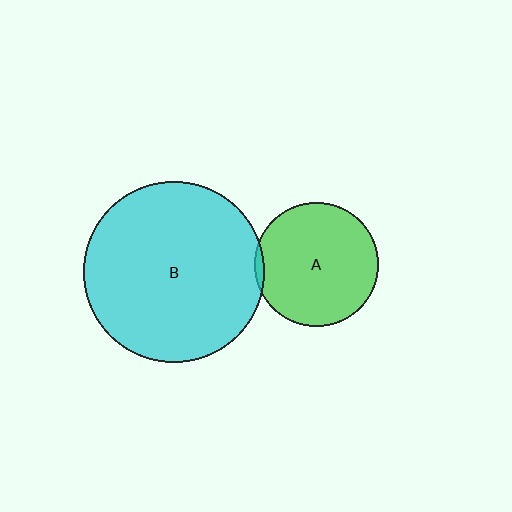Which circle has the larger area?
Circle B (cyan).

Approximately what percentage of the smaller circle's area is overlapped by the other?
Approximately 5%.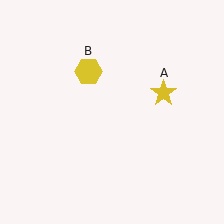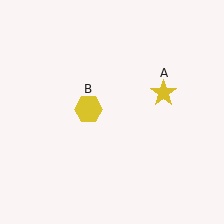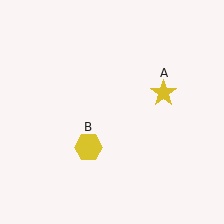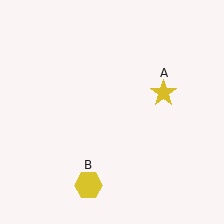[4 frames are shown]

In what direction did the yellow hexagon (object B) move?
The yellow hexagon (object B) moved down.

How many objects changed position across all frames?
1 object changed position: yellow hexagon (object B).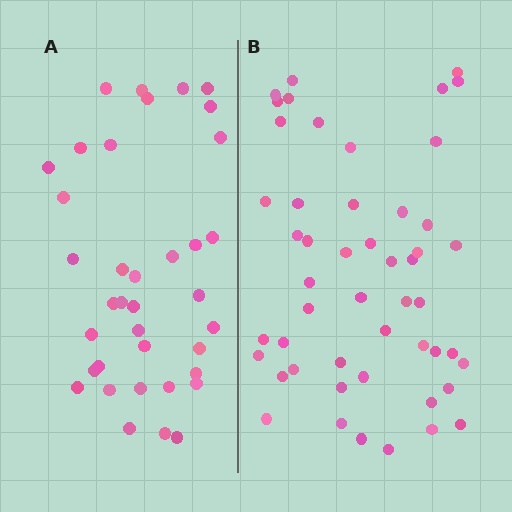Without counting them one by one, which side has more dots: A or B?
Region B (the right region) has more dots.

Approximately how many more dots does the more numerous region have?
Region B has approximately 15 more dots than region A.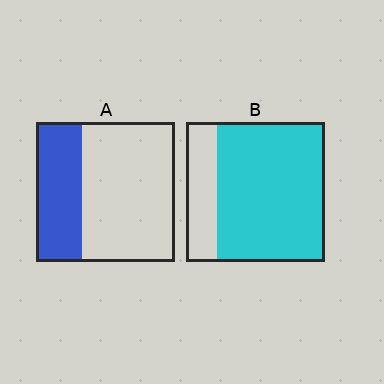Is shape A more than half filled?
No.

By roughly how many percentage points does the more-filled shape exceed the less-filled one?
By roughly 45 percentage points (B over A).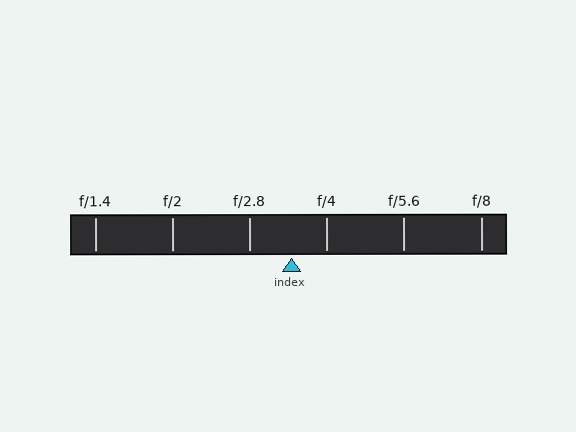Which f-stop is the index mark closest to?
The index mark is closest to f/4.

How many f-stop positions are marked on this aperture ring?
There are 6 f-stop positions marked.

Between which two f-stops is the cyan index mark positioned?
The index mark is between f/2.8 and f/4.